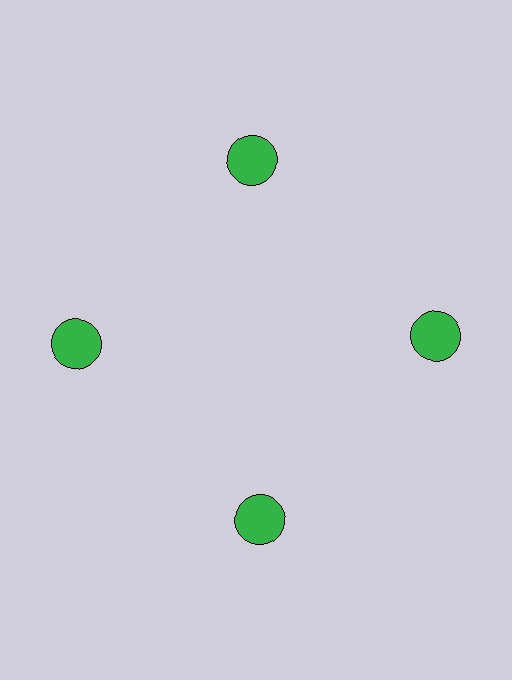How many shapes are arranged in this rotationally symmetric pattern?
There are 4 shapes, arranged in 4 groups of 1.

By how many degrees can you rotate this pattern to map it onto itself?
The pattern maps onto itself every 90 degrees of rotation.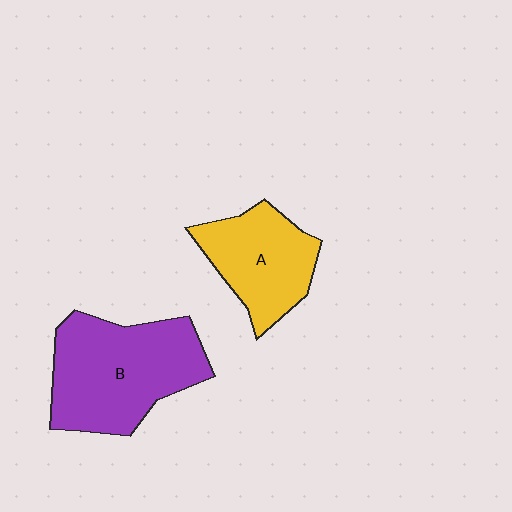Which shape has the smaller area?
Shape A (yellow).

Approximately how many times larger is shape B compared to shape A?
Approximately 1.5 times.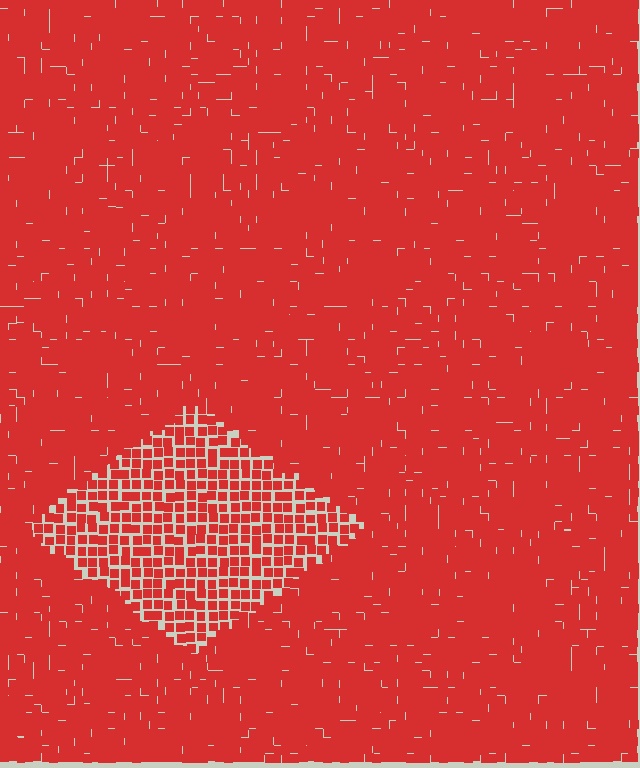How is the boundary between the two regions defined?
The boundary is defined by a change in element density (approximately 1.7x ratio). All elements are the same color, size, and shape.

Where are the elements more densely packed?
The elements are more densely packed outside the diamond boundary.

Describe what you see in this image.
The image contains small red elements arranged at two different densities. A diamond-shaped region is visible where the elements are less densely packed than the surrounding area.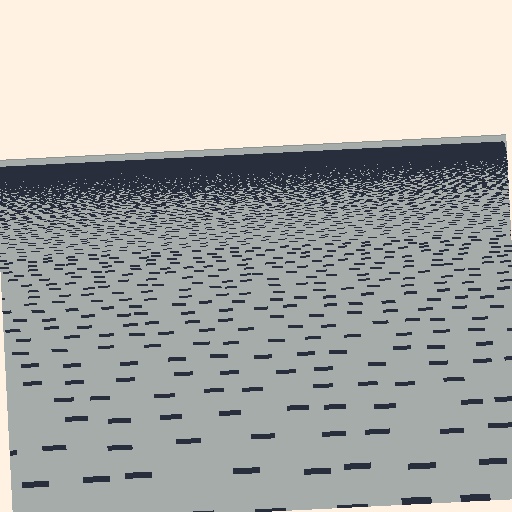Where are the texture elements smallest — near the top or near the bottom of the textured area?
Near the top.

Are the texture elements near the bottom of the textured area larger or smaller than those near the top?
Larger. Near the bottom, elements are closer to the viewer and appear at a bigger on-screen size.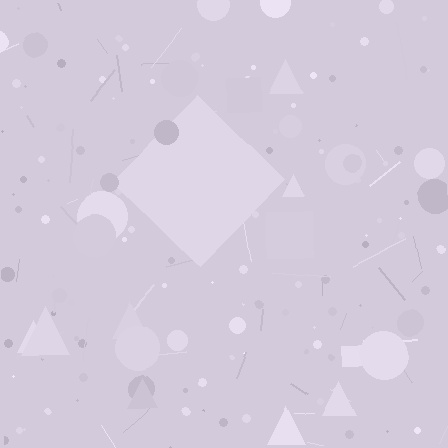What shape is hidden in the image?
A diamond is hidden in the image.